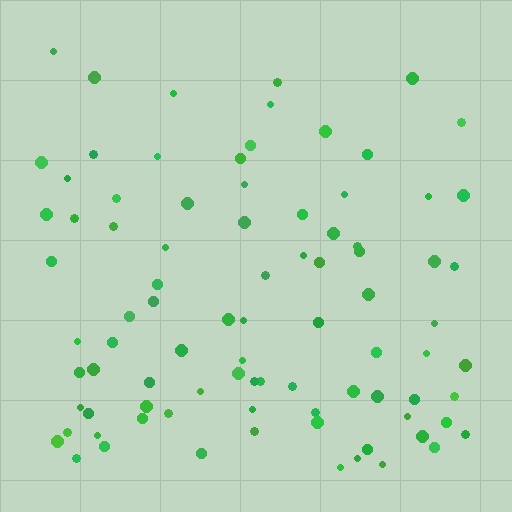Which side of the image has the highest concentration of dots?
The bottom.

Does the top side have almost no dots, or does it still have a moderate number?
Still a moderate number, just noticeably fewer than the bottom.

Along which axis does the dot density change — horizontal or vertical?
Vertical.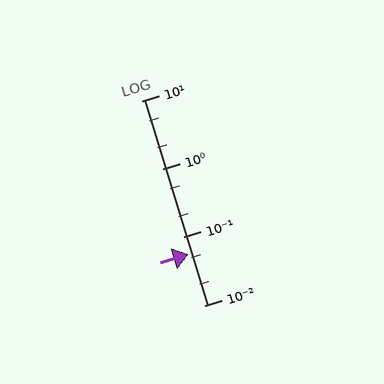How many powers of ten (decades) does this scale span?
The scale spans 3 decades, from 0.01 to 10.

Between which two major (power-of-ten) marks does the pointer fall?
The pointer is between 0.01 and 0.1.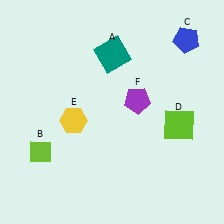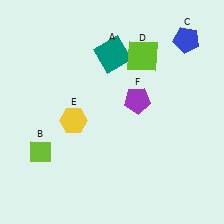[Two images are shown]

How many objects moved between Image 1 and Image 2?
1 object moved between the two images.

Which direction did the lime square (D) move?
The lime square (D) moved up.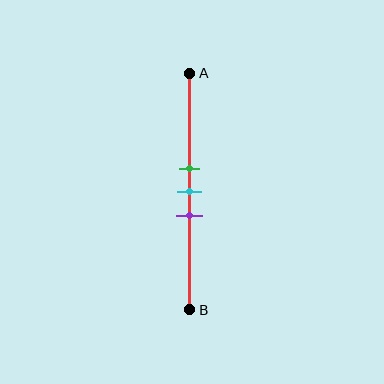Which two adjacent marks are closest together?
The green and cyan marks are the closest adjacent pair.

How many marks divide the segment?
There are 3 marks dividing the segment.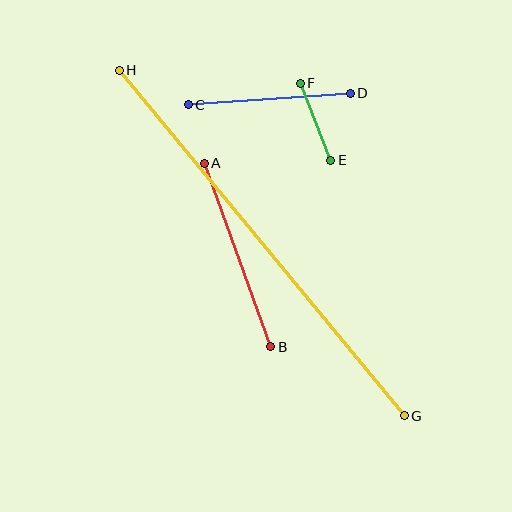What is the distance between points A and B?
The distance is approximately 195 pixels.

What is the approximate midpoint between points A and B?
The midpoint is at approximately (238, 255) pixels.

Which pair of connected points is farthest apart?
Points G and H are farthest apart.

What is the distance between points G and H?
The distance is approximately 448 pixels.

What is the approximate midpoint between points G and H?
The midpoint is at approximately (262, 243) pixels.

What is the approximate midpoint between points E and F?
The midpoint is at approximately (315, 122) pixels.